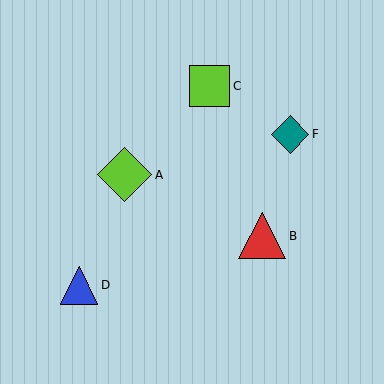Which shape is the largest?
The lime diamond (labeled A) is the largest.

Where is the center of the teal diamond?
The center of the teal diamond is at (290, 134).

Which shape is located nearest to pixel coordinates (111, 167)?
The lime diamond (labeled A) at (125, 175) is nearest to that location.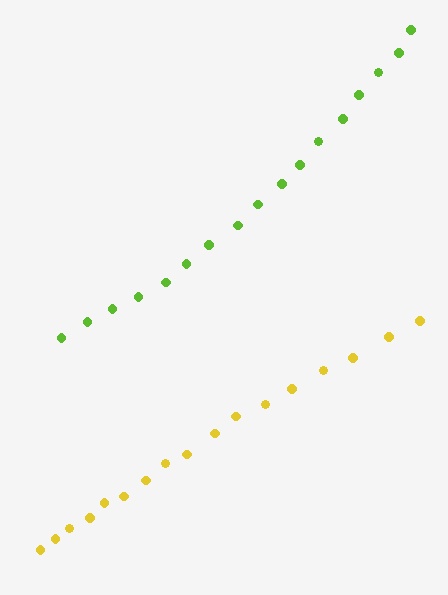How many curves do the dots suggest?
There are 2 distinct paths.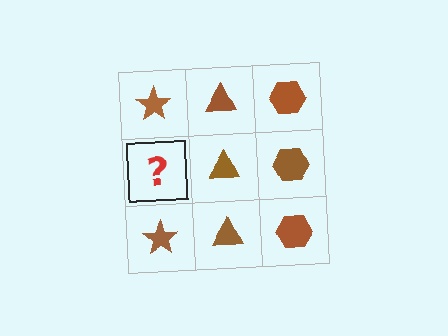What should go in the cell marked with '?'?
The missing cell should contain a brown star.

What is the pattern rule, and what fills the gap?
The rule is that each column has a consistent shape. The gap should be filled with a brown star.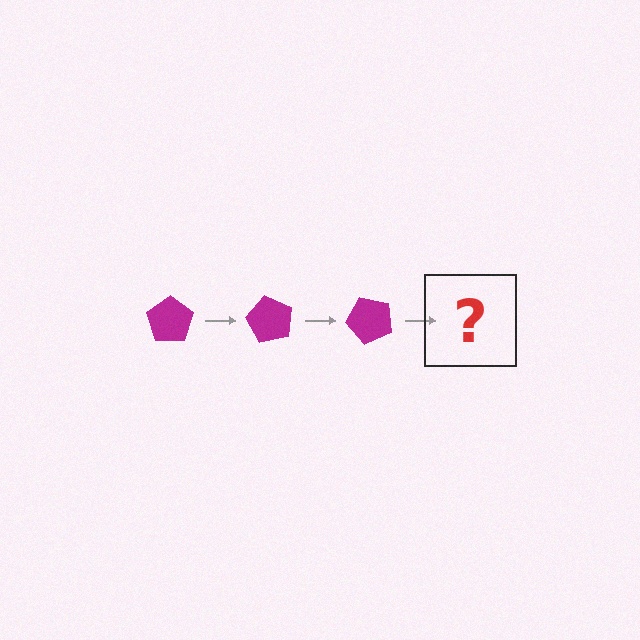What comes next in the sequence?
The next element should be a magenta pentagon rotated 180 degrees.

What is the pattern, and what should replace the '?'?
The pattern is that the pentagon rotates 60 degrees each step. The '?' should be a magenta pentagon rotated 180 degrees.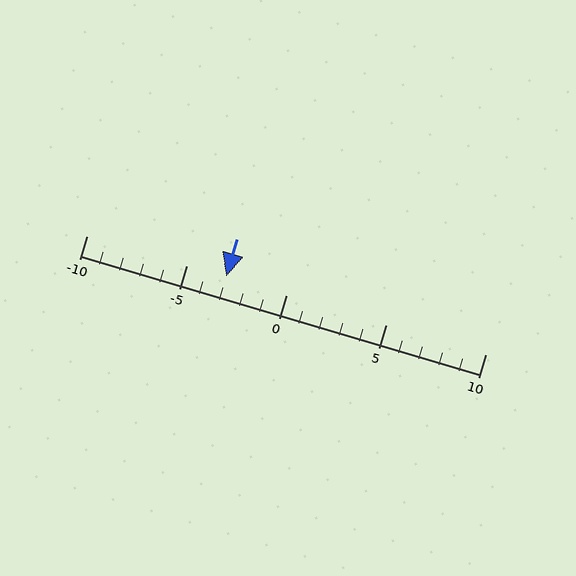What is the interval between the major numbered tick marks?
The major tick marks are spaced 5 units apart.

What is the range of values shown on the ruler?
The ruler shows values from -10 to 10.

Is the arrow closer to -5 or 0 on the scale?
The arrow is closer to -5.